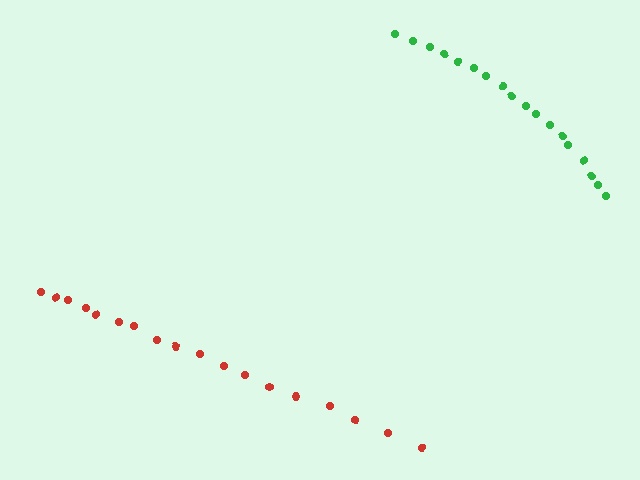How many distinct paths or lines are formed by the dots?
There are 2 distinct paths.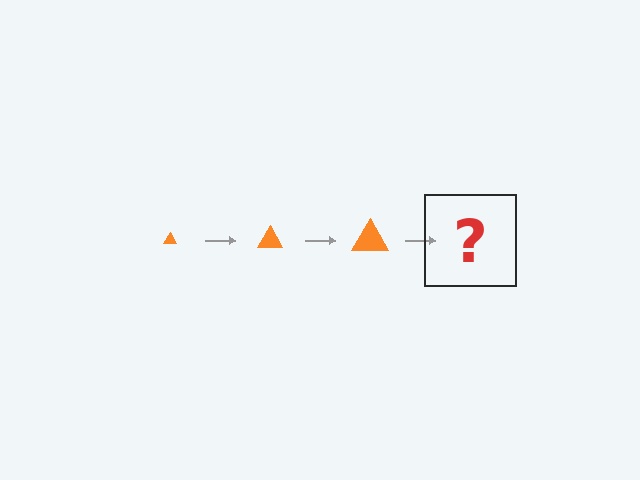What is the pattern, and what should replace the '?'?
The pattern is that the triangle gets progressively larger each step. The '?' should be an orange triangle, larger than the previous one.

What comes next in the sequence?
The next element should be an orange triangle, larger than the previous one.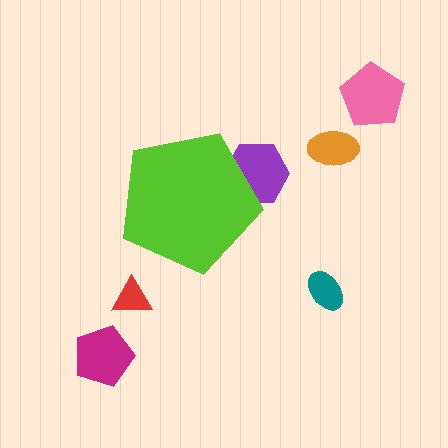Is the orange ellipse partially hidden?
No, the orange ellipse is fully visible.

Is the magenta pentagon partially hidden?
No, the magenta pentagon is fully visible.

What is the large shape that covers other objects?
A lime pentagon.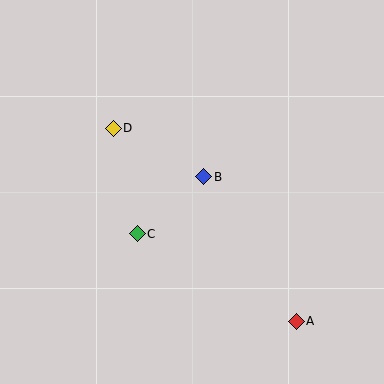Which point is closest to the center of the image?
Point B at (204, 177) is closest to the center.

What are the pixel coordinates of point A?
Point A is at (296, 321).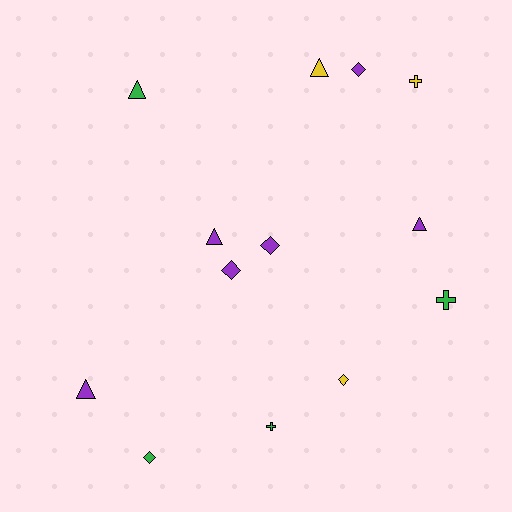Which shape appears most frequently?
Triangle, with 5 objects.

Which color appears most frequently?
Purple, with 6 objects.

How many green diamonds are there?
There is 1 green diamond.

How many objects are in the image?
There are 13 objects.